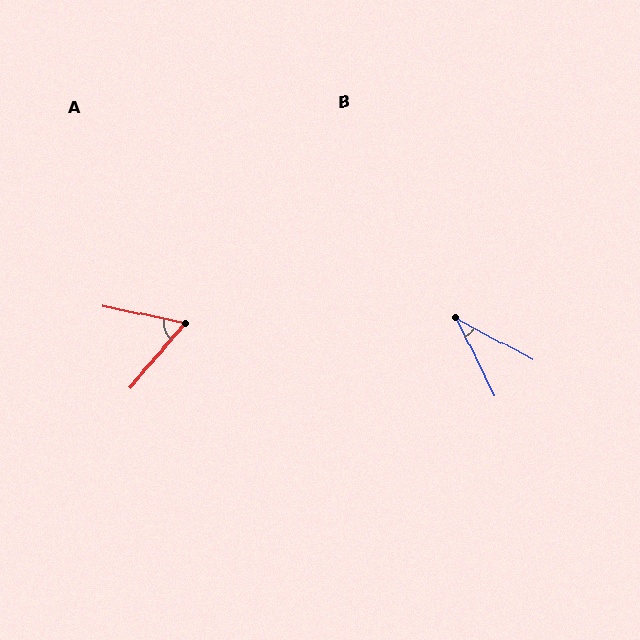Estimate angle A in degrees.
Approximately 61 degrees.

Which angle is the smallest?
B, at approximately 35 degrees.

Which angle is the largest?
A, at approximately 61 degrees.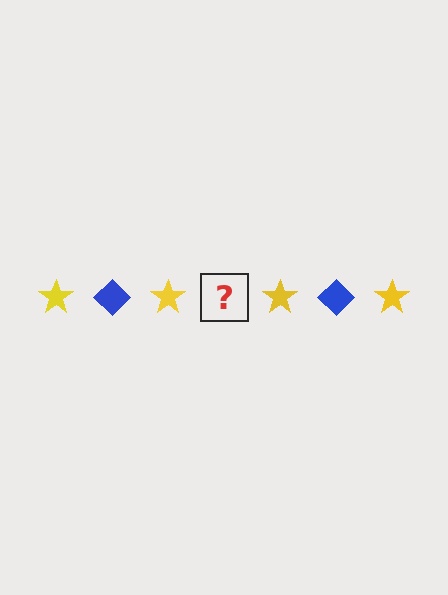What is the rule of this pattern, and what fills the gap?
The rule is that the pattern alternates between yellow star and blue diamond. The gap should be filled with a blue diamond.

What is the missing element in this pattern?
The missing element is a blue diamond.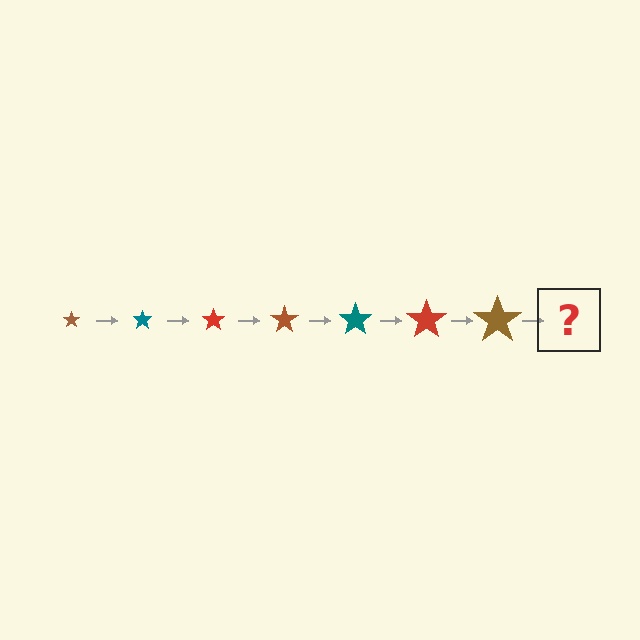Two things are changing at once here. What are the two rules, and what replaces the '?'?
The two rules are that the star grows larger each step and the color cycles through brown, teal, and red. The '?' should be a teal star, larger than the previous one.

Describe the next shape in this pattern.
It should be a teal star, larger than the previous one.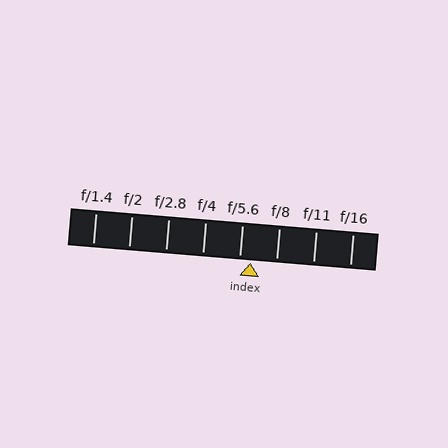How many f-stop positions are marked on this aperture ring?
There are 8 f-stop positions marked.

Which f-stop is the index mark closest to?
The index mark is closest to f/5.6.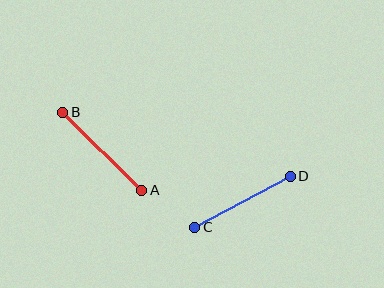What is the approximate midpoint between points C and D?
The midpoint is at approximately (242, 202) pixels.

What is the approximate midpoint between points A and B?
The midpoint is at approximately (102, 151) pixels.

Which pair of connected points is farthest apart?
Points A and B are farthest apart.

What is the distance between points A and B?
The distance is approximately 111 pixels.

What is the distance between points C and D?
The distance is approximately 109 pixels.